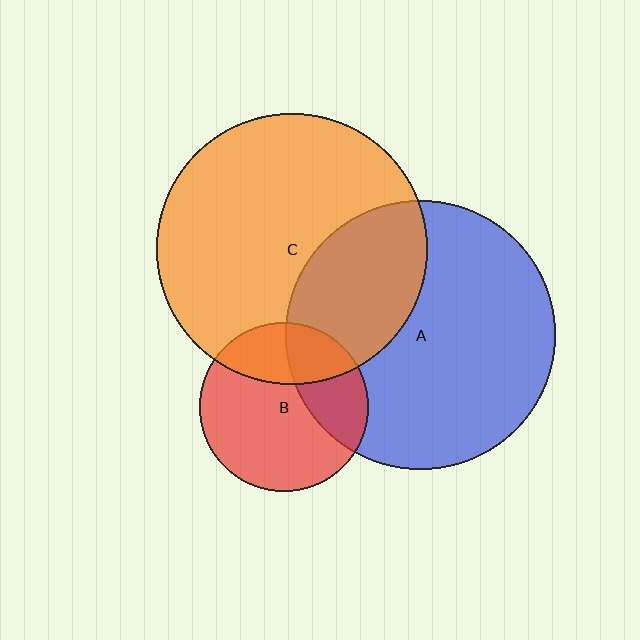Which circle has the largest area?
Circle C (orange).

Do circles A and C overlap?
Yes.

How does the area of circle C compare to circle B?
Approximately 2.6 times.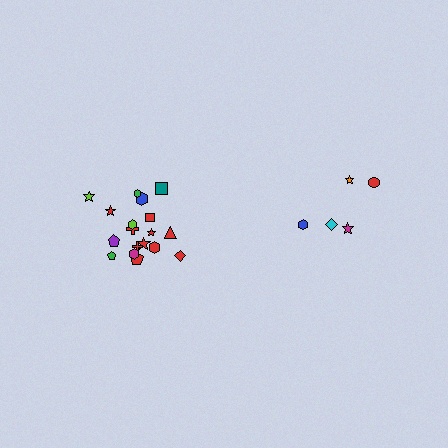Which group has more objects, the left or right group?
The left group.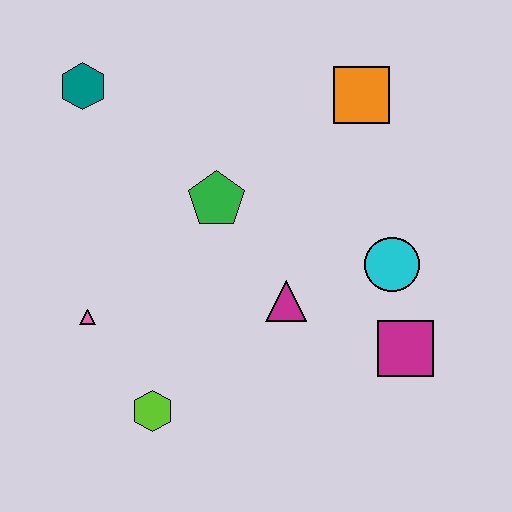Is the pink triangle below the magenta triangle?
Yes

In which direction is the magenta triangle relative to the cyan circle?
The magenta triangle is to the left of the cyan circle.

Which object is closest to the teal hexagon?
The green pentagon is closest to the teal hexagon.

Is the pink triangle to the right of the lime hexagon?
No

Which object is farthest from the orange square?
The lime hexagon is farthest from the orange square.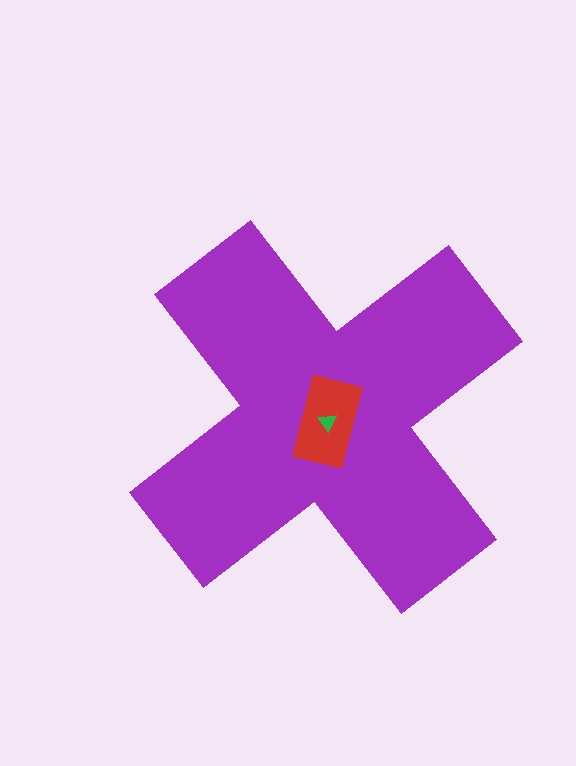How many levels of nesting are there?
3.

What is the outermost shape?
The purple cross.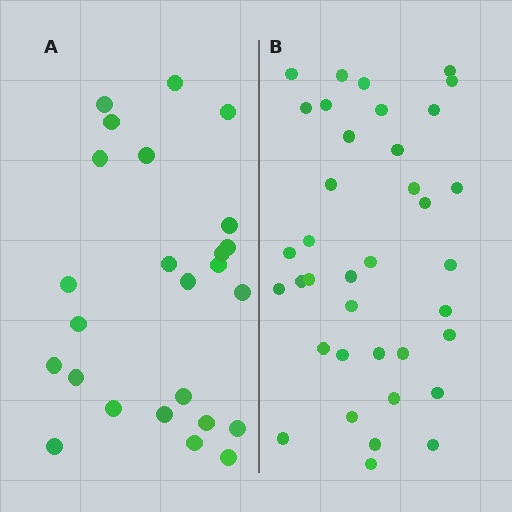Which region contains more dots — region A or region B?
Region B (the right region) has more dots.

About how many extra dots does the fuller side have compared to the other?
Region B has roughly 12 or so more dots than region A.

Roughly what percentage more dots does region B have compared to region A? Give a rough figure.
About 50% more.